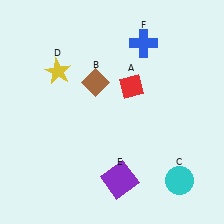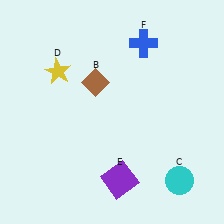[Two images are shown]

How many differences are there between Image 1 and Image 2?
There is 1 difference between the two images.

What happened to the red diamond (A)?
The red diamond (A) was removed in Image 2. It was in the top-right area of Image 1.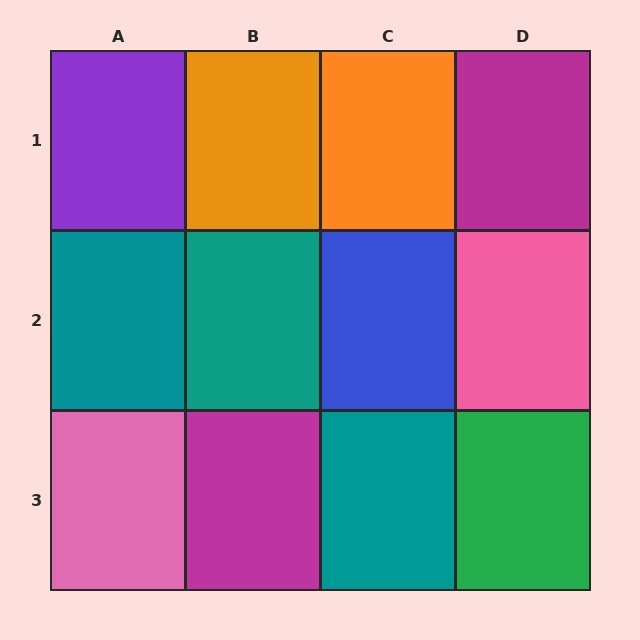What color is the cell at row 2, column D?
Pink.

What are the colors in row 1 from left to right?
Purple, orange, orange, magenta.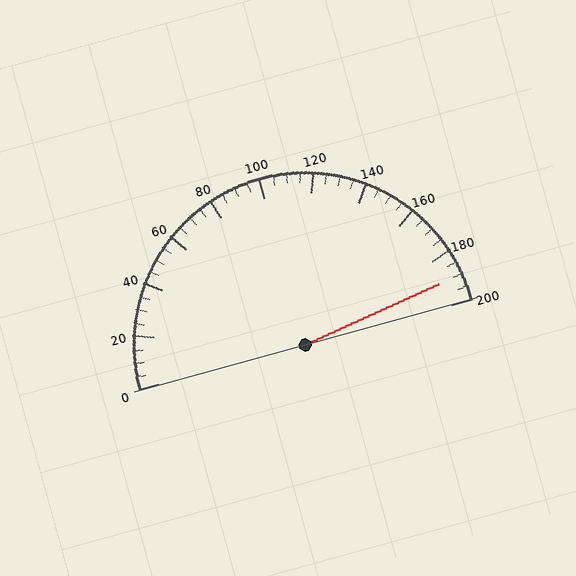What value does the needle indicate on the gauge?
The needle indicates approximately 190.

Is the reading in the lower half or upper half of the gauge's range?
The reading is in the upper half of the range (0 to 200).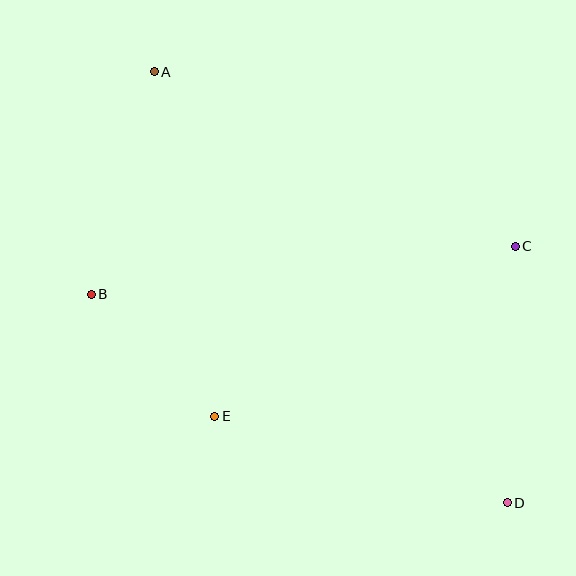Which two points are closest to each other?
Points B and E are closest to each other.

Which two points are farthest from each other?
Points A and D are farthest from each other.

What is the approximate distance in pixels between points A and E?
The distance between A and E is approximately 350 pixels.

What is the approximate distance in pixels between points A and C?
The distance between A and C is approximately 401 pixels.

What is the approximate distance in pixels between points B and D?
The distance between B and D is approximately 465 pixels.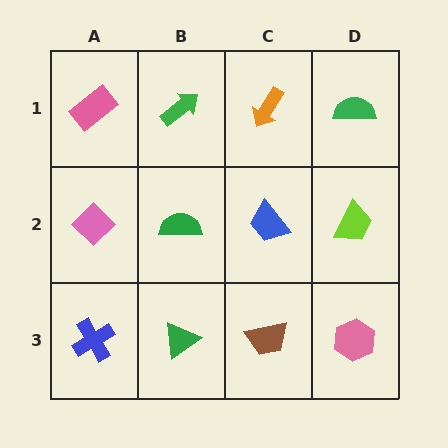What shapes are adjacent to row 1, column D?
A lime trapezoid (row 2, column D), an orange arrow (row 1, column C).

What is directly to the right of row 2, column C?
A lime trapezoid.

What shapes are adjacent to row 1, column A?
A pink diamond (row 2, column A), a green arrow (row 1, column B).